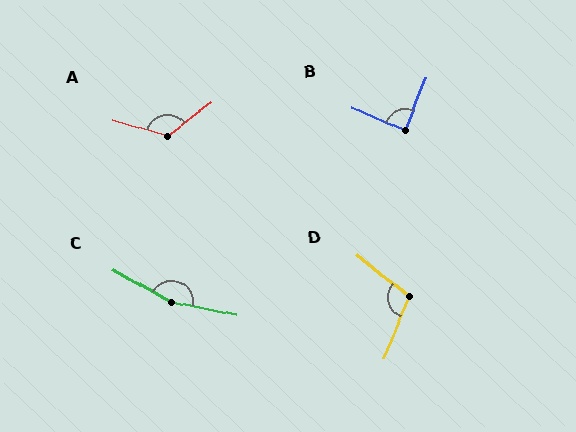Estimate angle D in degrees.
Approximately 106 degrees.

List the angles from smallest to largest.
B (88°), D (106°), A (127°), C (162°).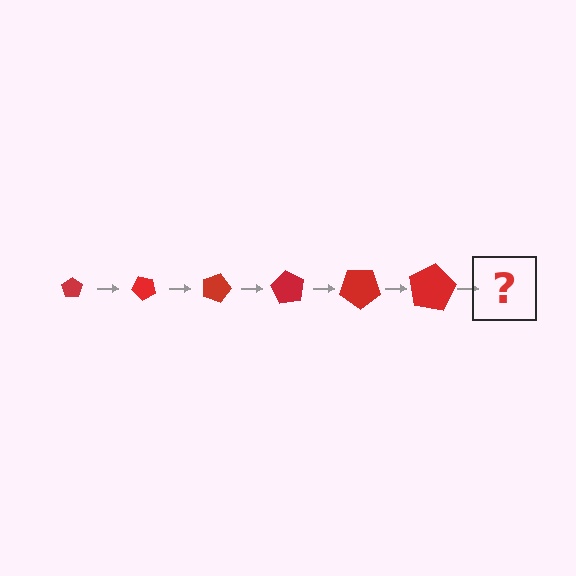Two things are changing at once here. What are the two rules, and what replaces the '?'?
The two rules are that the pentagon grows larger each step and it rotates 45 degrees each step. The '?' should be a pentagon, larger than the previous one and rotated 270 degrees from the start.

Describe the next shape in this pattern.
It should be a pentagon, larger than the previous one and rotated 270 degrees from the start.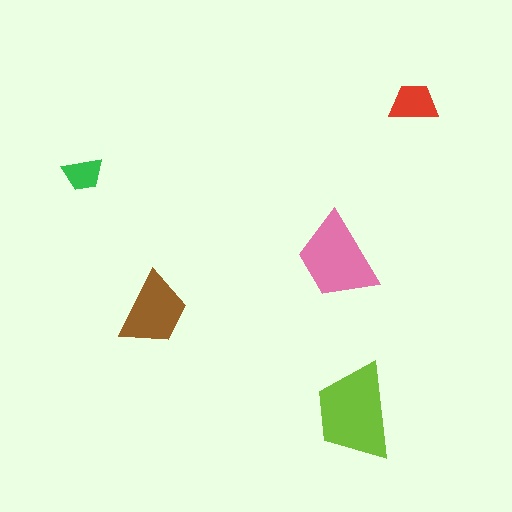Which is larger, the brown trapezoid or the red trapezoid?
The brown one.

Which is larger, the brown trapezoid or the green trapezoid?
The brown one.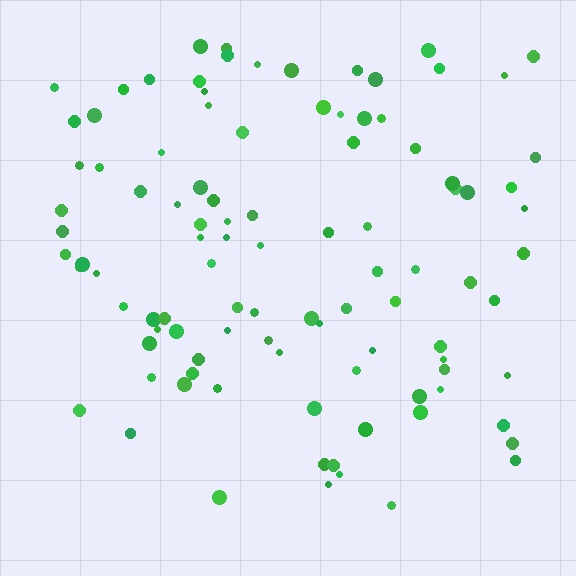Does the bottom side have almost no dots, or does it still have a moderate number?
Still a moderate number, just noticeably fewer than the top.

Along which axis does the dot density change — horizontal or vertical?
Vertical.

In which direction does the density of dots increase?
From bottom to top, with the top side densest.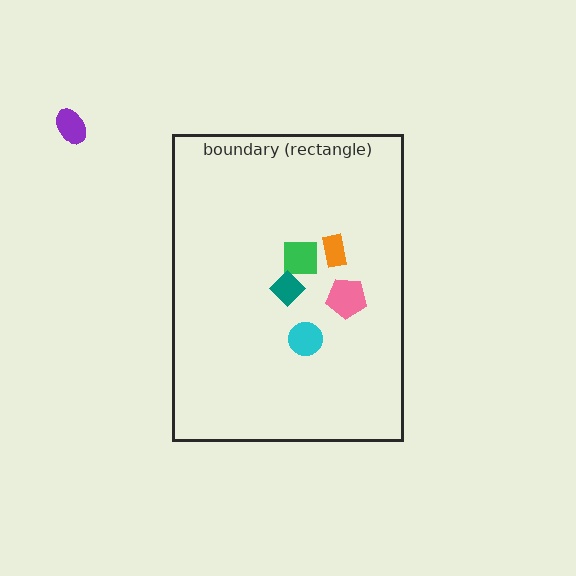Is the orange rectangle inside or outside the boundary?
Inside.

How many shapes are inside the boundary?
5 inside, 1 outside.